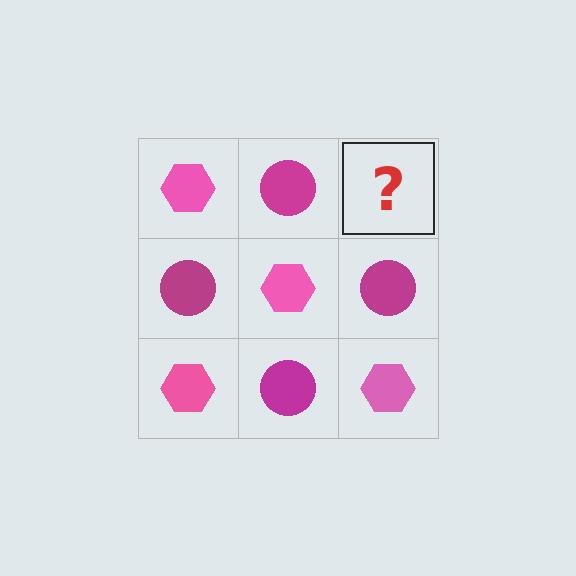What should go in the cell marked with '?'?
The missing cell should contain a pink hexagon.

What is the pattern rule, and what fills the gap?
The rule is that it alternates pink hexagon and magenta circle in a checkerboard pattern. The gap should be filled with a pink hexagon.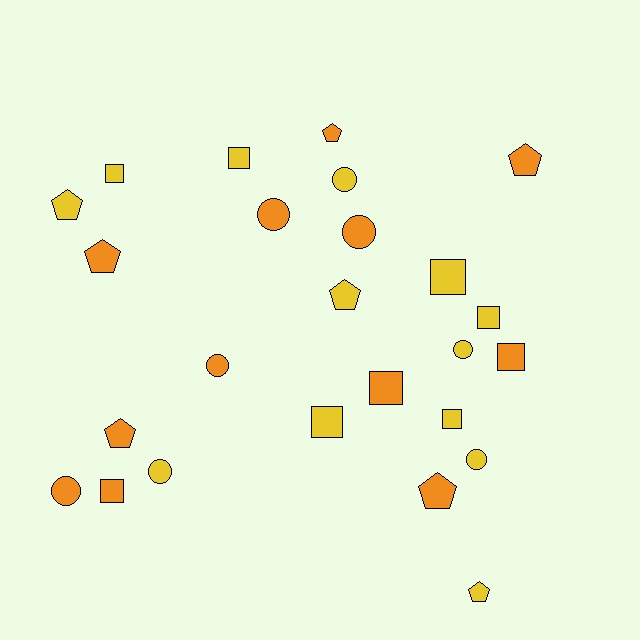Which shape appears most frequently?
Square, with 9 objects.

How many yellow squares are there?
There are 6 yellow squares.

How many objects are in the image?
There are 25 objects.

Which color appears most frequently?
Yellow, with 13 objects.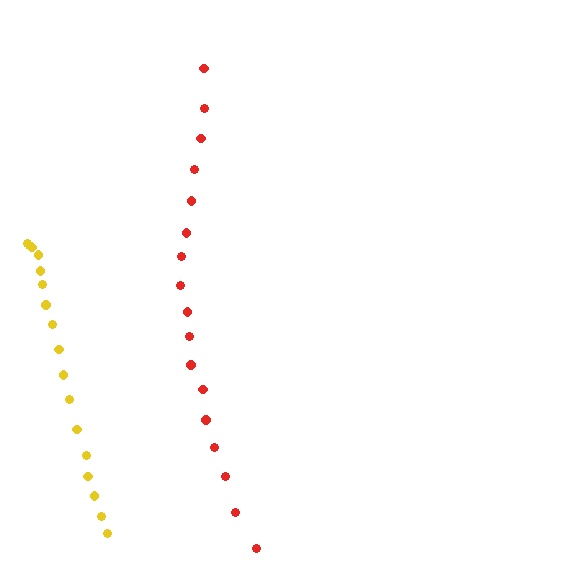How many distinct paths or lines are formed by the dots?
There are 2 distinct paths.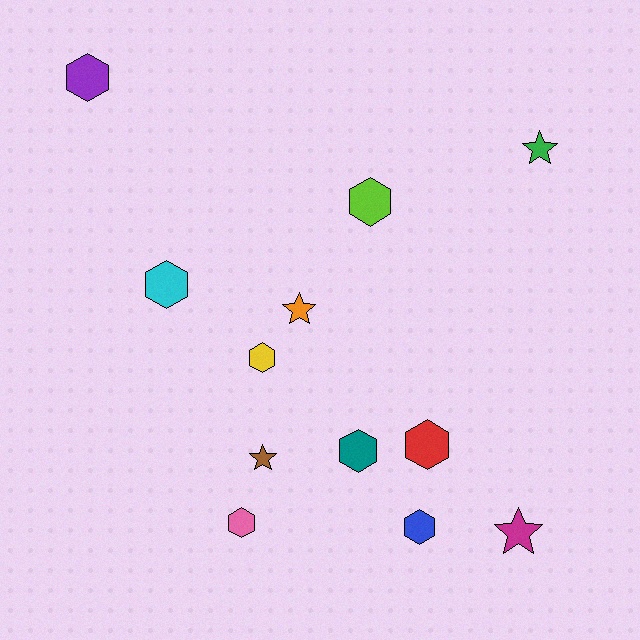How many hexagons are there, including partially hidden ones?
There are 8 hexagons.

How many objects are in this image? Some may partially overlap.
There are 12 objects.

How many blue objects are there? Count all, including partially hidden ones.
There is 1 blue object.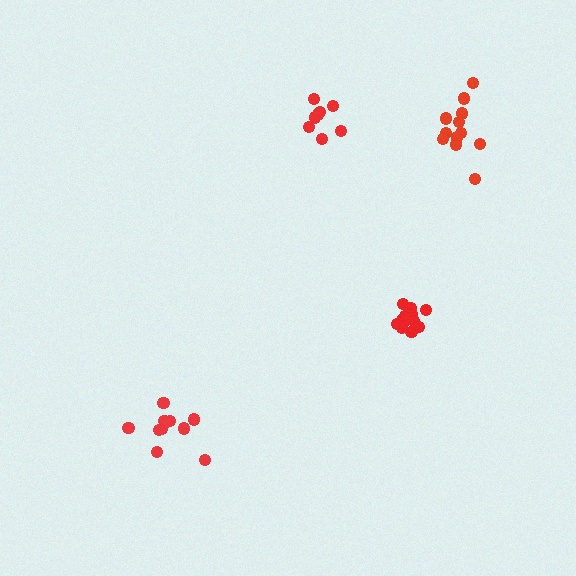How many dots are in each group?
Group 1: 12 dots, Group 2: 12 dots, Group 3: 11 dots, Group 4: 8 dots (43 total).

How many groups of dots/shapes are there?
There are 4 groups.